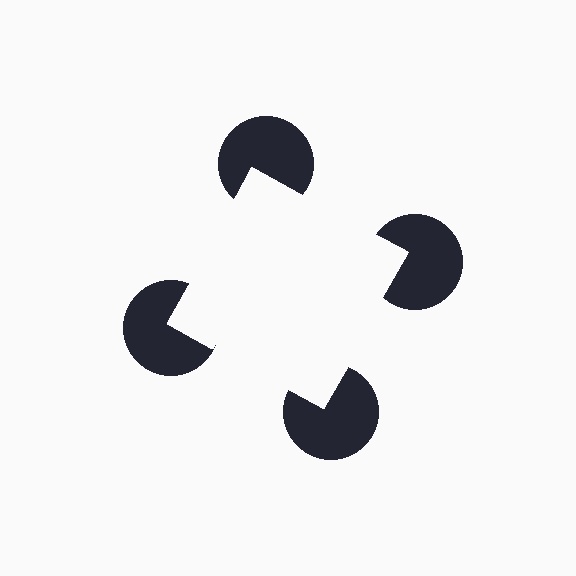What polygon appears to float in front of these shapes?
An illusory square — its edges are inferred from the aligned wedge cuts in the pac-man discs, not physically drawn.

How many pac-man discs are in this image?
There are 4 — one at each vertex of the illusory square.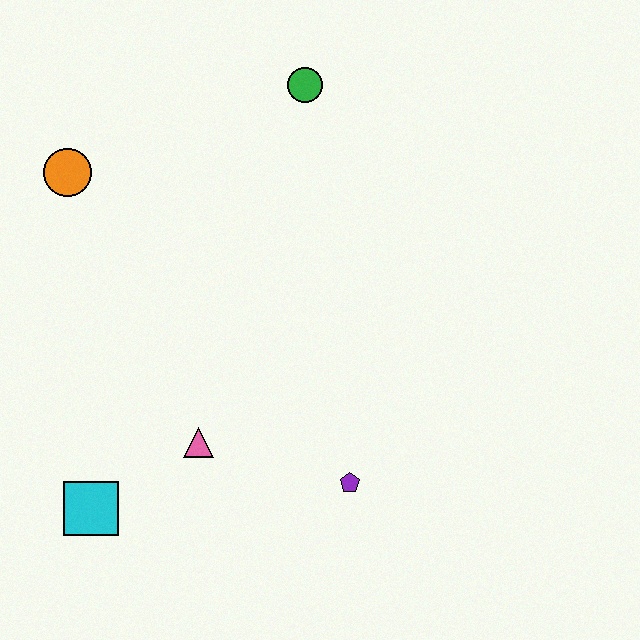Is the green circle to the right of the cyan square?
Yes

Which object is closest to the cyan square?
The pink triangle is closest to the cyan square.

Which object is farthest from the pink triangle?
The green circle is farthest from the pink triangle.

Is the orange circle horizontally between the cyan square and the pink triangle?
No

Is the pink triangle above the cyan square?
Yes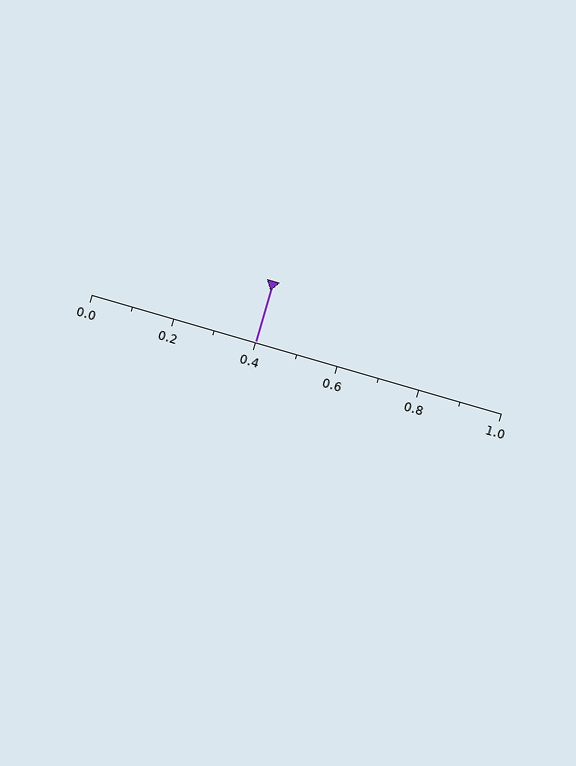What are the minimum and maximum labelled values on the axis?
The axis runs from 0.0 to 1.0.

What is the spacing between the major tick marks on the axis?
The major ticks are spaced 0.2 apart.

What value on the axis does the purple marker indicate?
The marker indicates approximately 0.4.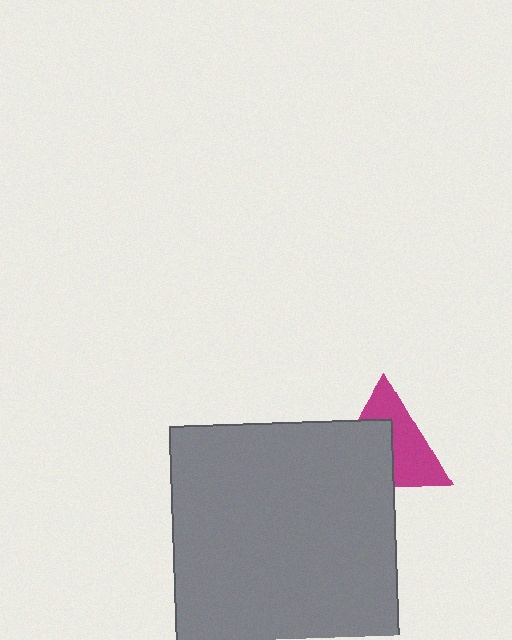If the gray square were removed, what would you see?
You would see the complete magenta triangle.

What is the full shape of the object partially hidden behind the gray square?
The partially hidden object is a magenta triangle.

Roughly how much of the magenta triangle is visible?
About half of it is visible (roughly 51%).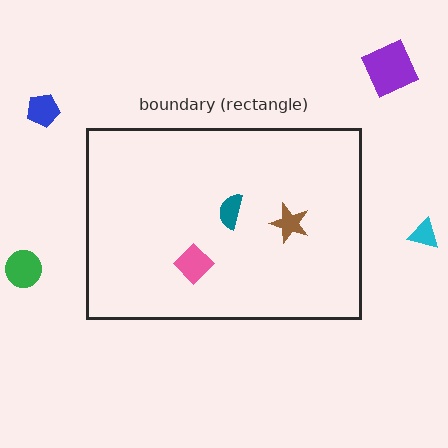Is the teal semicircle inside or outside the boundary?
Inside.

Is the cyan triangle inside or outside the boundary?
Outside.